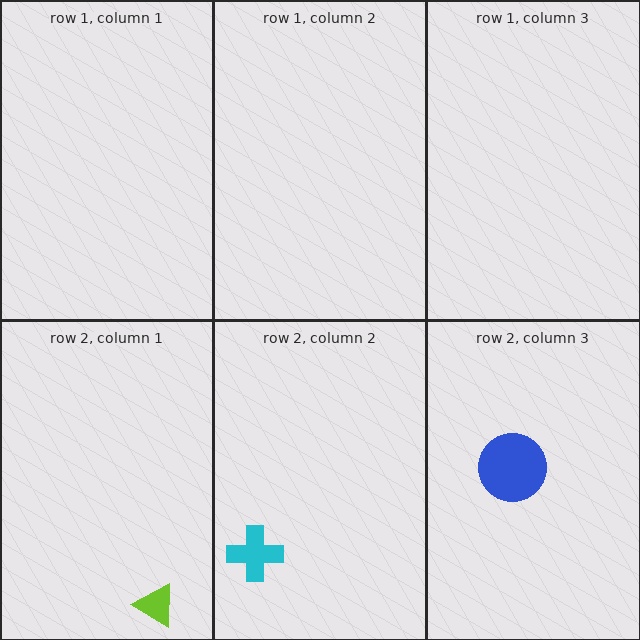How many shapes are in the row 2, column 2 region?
1.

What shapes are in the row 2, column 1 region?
The lime triangle.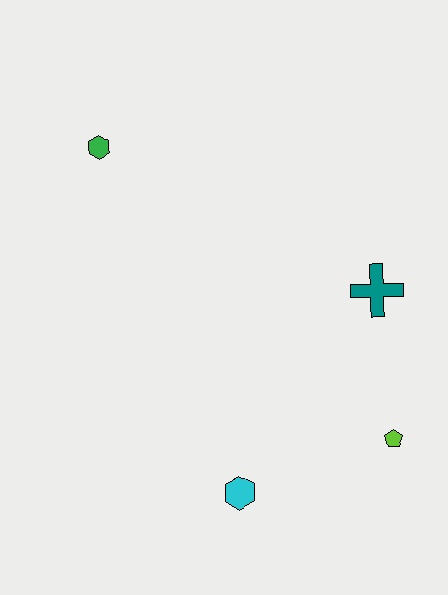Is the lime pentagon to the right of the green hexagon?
Yes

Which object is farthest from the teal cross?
The green hexagon is farthest from the teal cross.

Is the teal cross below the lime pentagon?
No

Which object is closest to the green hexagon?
The teal cross is closest to the green hexagon.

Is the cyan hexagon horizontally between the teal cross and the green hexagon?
Yes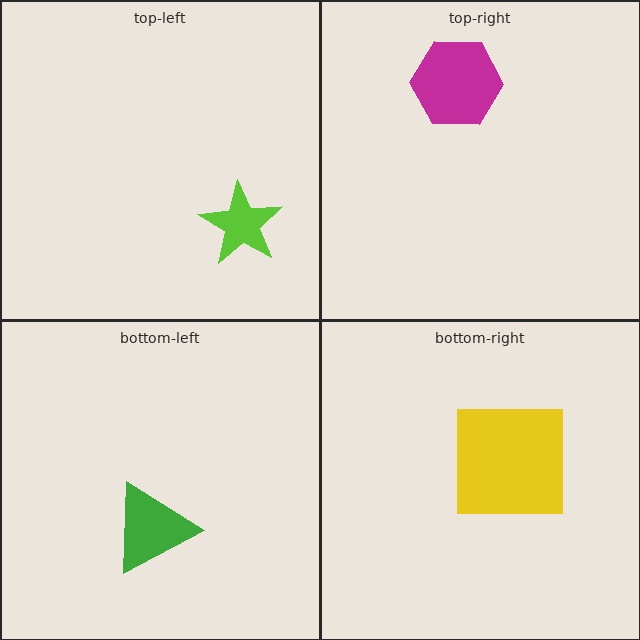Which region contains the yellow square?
The bottom-right region.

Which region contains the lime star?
The top-left region.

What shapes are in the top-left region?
The lime star.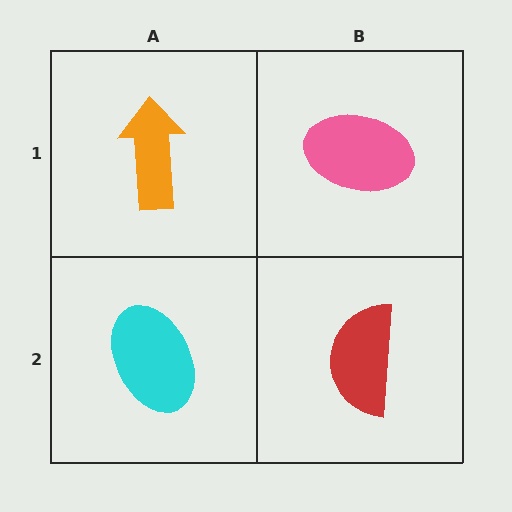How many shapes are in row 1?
2 shapes.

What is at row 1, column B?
A pink ellipse.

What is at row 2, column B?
A red semicircle.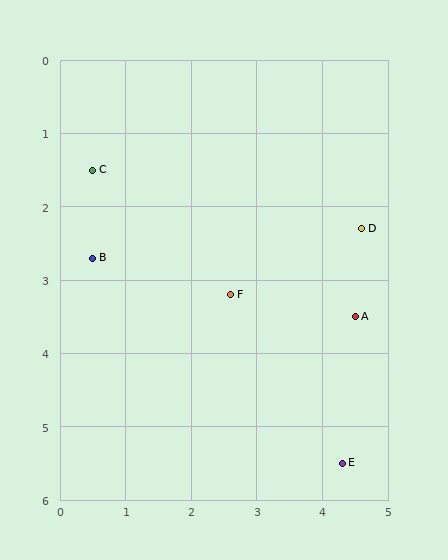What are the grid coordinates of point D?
Point D is at approximately (4.6, 2.3).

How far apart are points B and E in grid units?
Points B and E are about 4.7 grid units apart.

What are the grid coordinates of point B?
Point B is at approximately (0.5, 2.7).